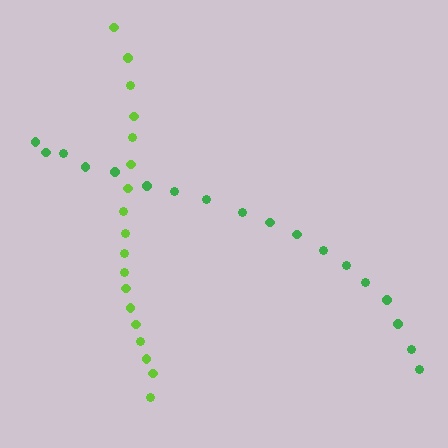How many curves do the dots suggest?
There are 2 distinct paths.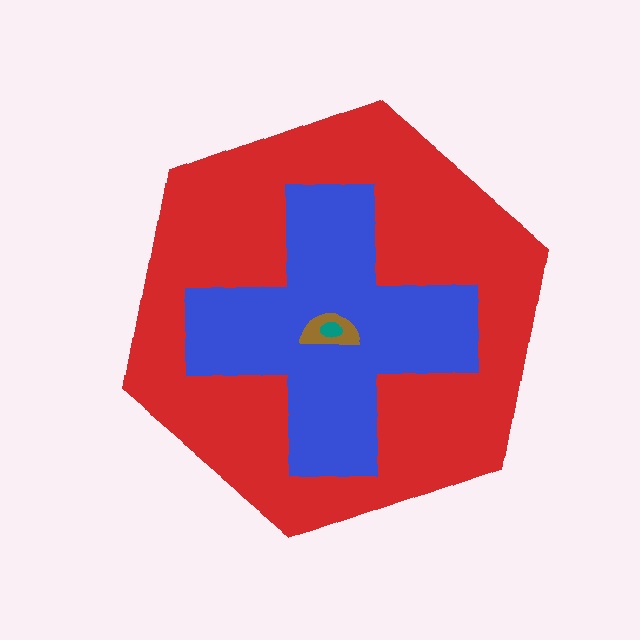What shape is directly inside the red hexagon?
The blue cross.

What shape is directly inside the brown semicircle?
The teal ellipse.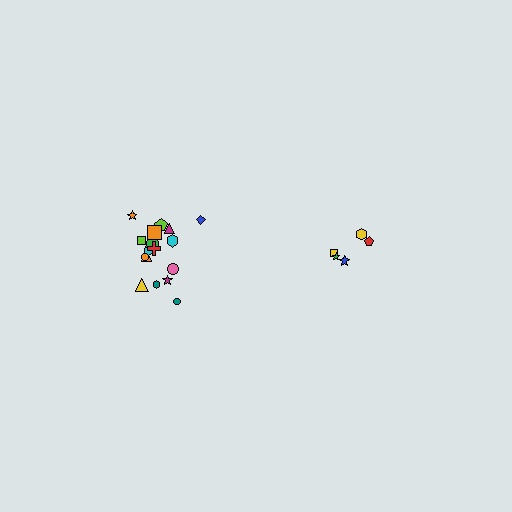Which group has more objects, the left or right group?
The left group.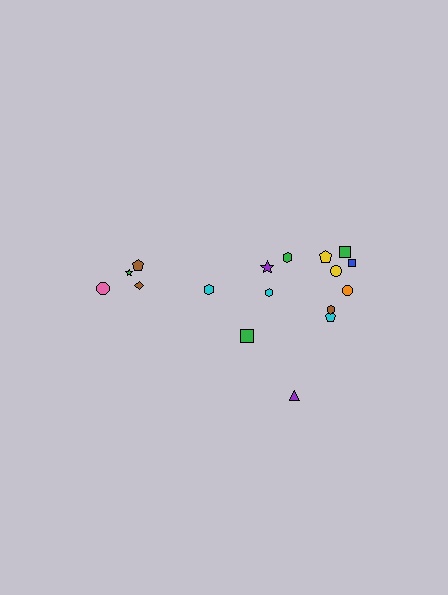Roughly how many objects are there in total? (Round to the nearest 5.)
Roughly 15 objects in total.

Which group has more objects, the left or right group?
The right group.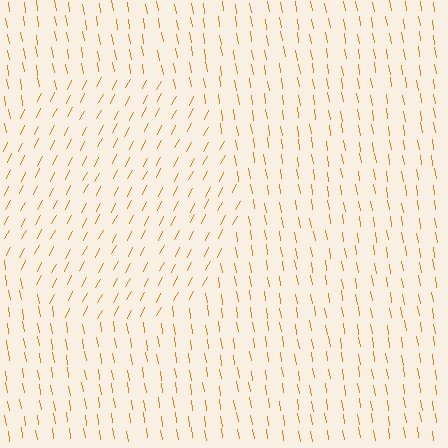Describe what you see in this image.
The image is filled with small orange line segments. A circle region in the image has lines oriented differently from the surrounding lines, creating a visible texture boundary.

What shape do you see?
I see a circle.